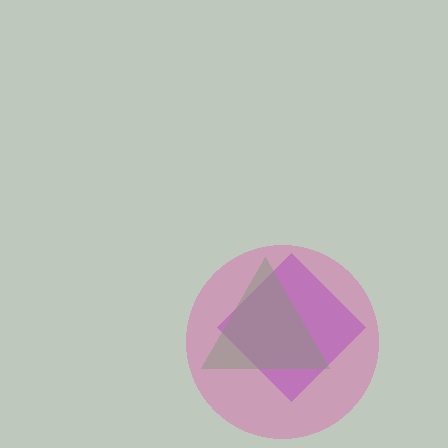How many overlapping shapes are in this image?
There are 3 overlapping shapes in the image.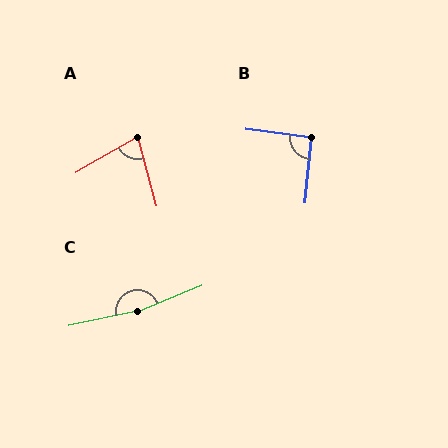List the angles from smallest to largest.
A (75°), B (92°), C (170°).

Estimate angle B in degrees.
Approximately 92 degrees.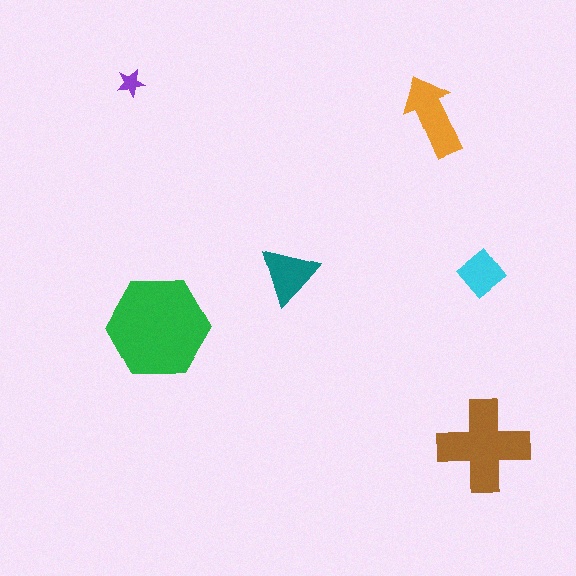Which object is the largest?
The green hexagon.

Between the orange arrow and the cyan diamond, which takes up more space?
The orange arrow.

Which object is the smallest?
The purple star.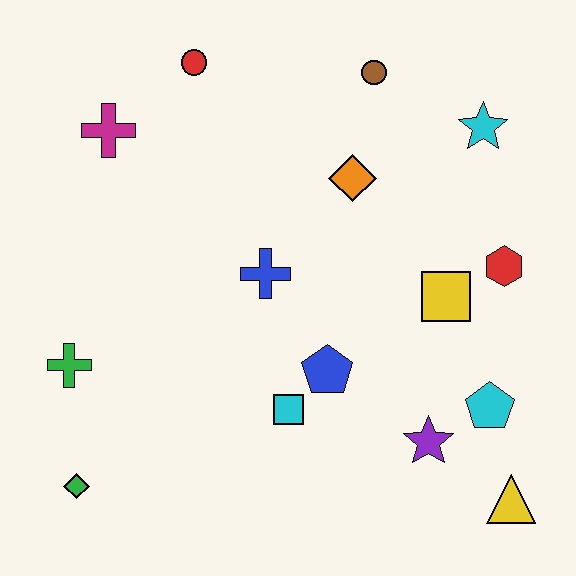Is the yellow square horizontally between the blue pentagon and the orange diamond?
No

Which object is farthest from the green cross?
The cyan star is farthest from the green cross.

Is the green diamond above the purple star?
No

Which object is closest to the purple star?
The cyan pentagon is closest to the purple star.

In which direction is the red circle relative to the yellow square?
The red circle is to the left of the yellow square.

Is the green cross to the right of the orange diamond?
No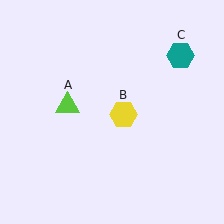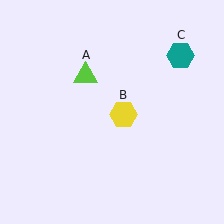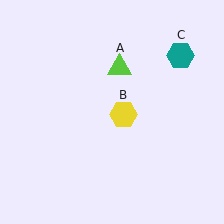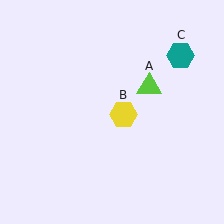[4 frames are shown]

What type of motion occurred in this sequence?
The lime triangle (object A) rotated clockwise around the center of the scene.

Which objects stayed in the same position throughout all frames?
Yellow hexagon (object B) and teal hexagon (object C) remained stationary.